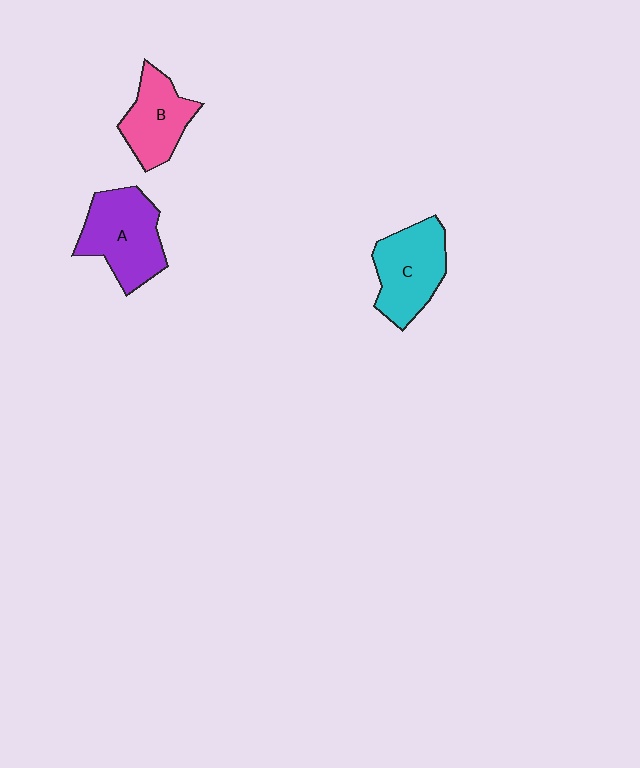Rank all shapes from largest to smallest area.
From largest to smallest: A (purple), C (cyan), B (pink).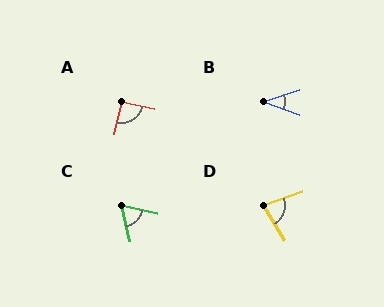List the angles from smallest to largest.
B (39°), C (64°), D (78°), A (91°).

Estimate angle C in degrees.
Approximately 64 degrees.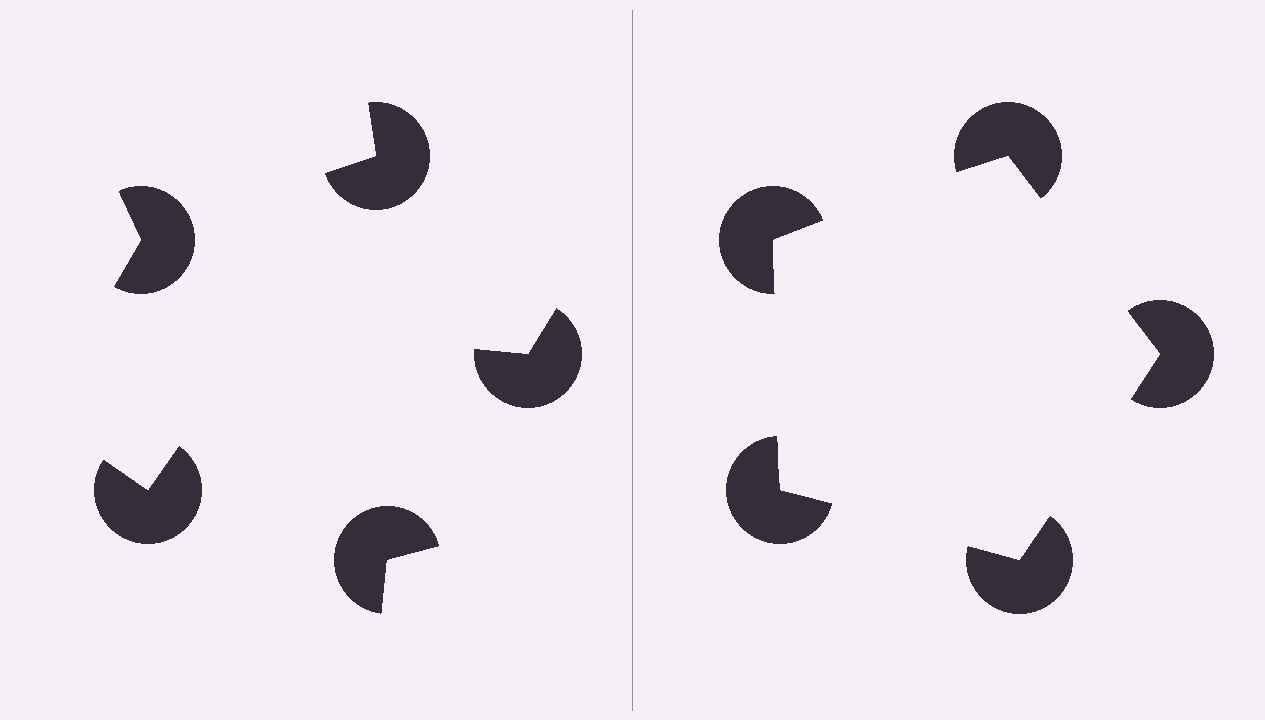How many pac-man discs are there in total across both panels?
10 — 5 on each side.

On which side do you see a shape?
An illusory pentagon appears on the right side. On the left side the wedge cuts are rotated, so no coherent shape forms.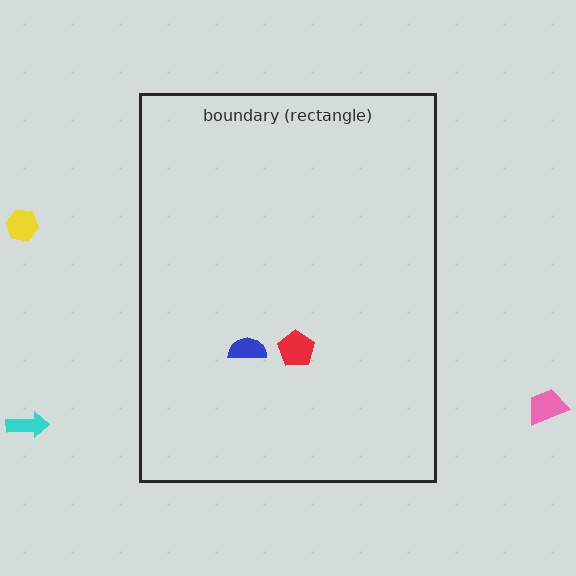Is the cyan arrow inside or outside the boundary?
Outside.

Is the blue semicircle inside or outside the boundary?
Inside.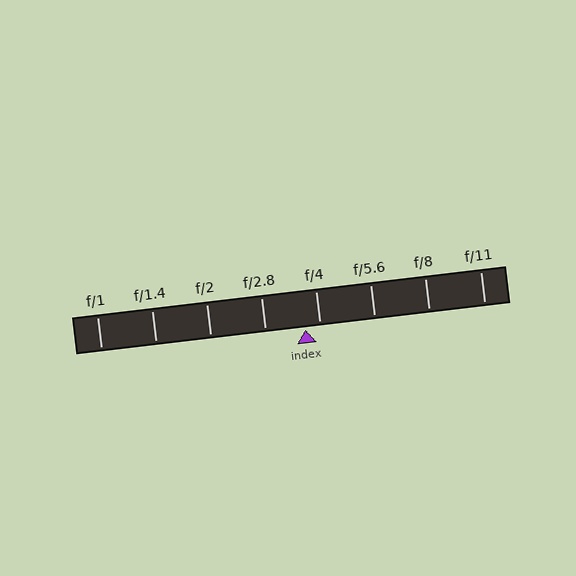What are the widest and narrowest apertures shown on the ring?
The widest aperture shown is f/1 and the narrowest is f/11.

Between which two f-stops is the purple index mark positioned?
The index mark is between f/2.8 and f/4.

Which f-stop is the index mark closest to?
The index mark is closest to f/4.